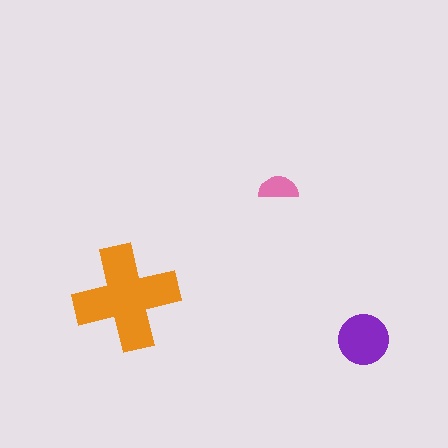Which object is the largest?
The orange cross.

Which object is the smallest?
The pink semicircle.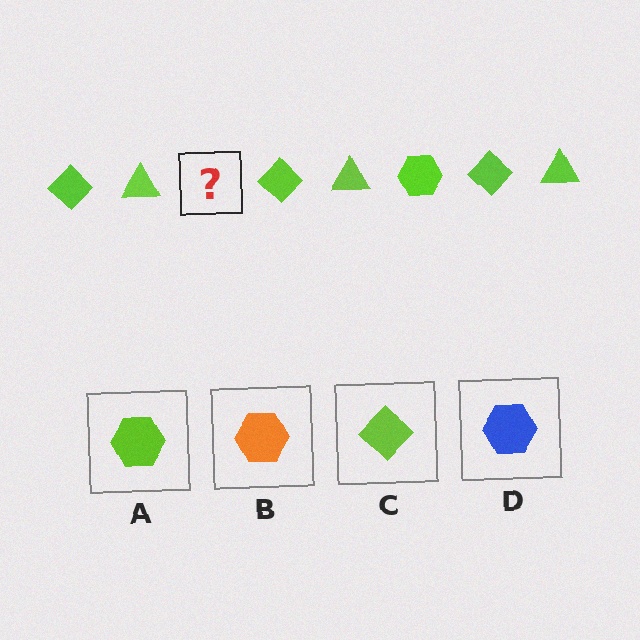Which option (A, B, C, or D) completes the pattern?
A.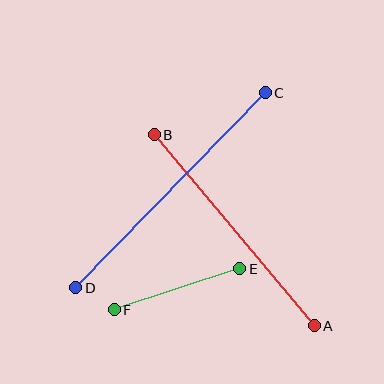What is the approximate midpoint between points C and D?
The midpoint is at approximately (171, 190) pixels.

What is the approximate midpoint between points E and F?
The midpoint is at approximately (177, 289) pixels.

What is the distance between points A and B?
The distance is approximately 249 pixels.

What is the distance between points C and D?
The distance is approximately 272 pixels.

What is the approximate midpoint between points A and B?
The midpoint is at approximately (234, 230) pixels.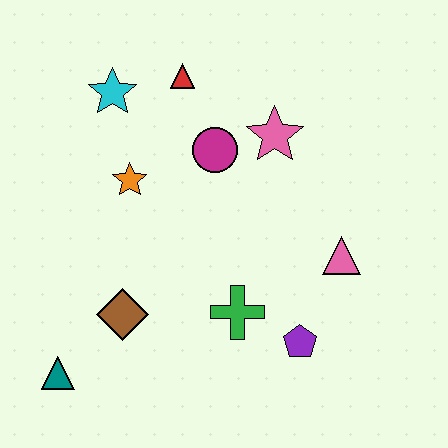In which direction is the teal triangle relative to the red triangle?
The teal triangle is below the red triangle.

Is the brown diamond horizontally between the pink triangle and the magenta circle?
No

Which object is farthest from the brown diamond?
The red triangle is farthest from the brown diamond.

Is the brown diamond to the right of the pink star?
No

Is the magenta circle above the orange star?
Yes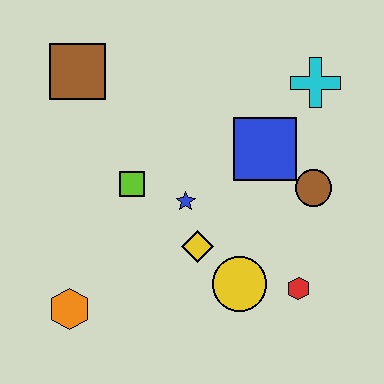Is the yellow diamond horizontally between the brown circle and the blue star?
Yes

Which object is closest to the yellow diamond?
The blue star is closest to the yellow diamond.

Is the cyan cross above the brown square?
No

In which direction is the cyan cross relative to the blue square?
The cyan cross is above the blue square.